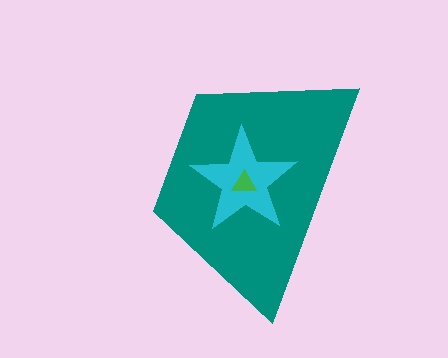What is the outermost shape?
The teal trapezoid.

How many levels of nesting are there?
3.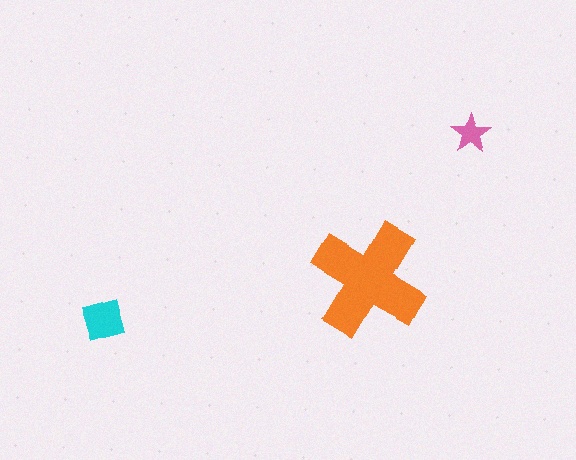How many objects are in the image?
There are 3 objects in the image.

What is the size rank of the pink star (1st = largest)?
3rd.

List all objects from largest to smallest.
The orange cross, the cyan diamond, the pink star.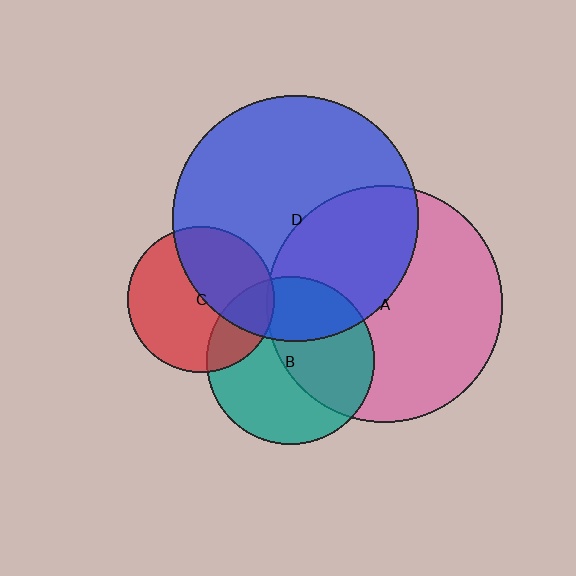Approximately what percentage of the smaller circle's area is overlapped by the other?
Approximately 40%.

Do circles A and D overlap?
Yes.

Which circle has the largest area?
Circle D (blue).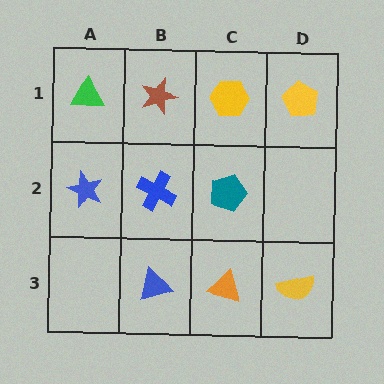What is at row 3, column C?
An orange triangle.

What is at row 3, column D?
A yellow semicircle.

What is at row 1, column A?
A green triangle.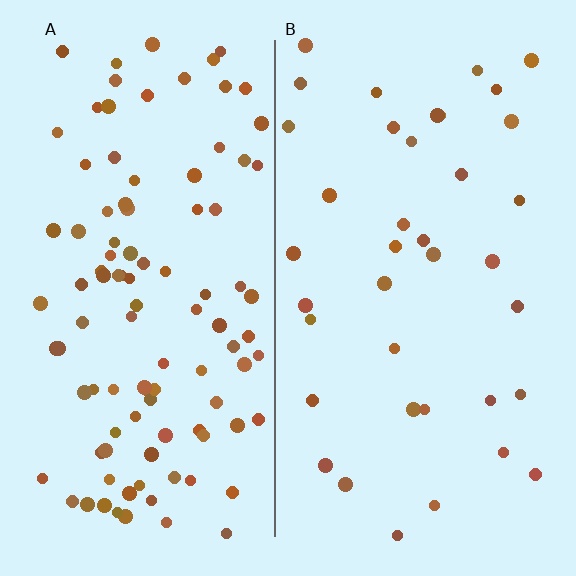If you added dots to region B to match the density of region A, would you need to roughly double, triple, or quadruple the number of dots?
Approximately triple.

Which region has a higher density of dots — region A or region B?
A (the left).